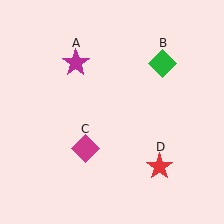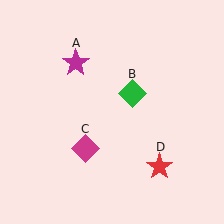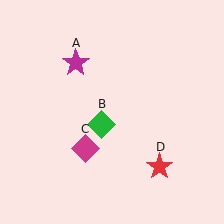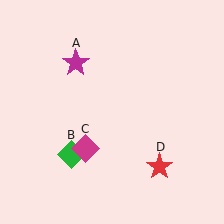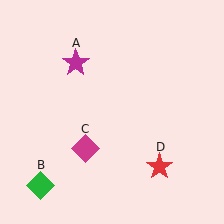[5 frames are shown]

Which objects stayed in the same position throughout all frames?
Magenta star (object A) and magenta diamond (object C) and red star (object D) remained stationary.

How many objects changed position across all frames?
1 object changed position: green diamond (object B).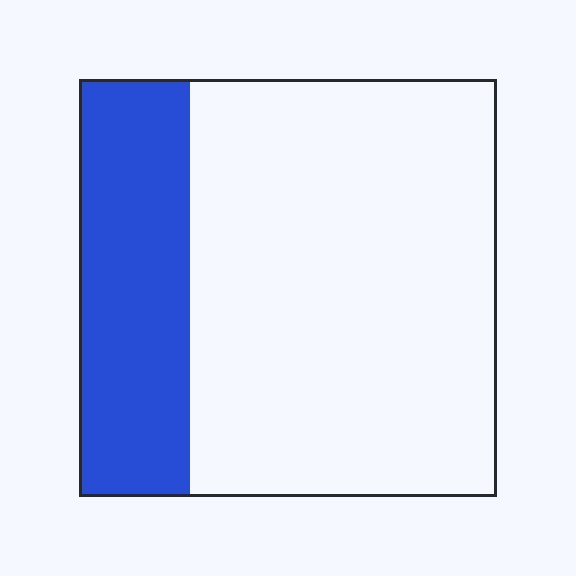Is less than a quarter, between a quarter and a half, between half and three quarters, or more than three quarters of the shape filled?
Between a quarter and a half.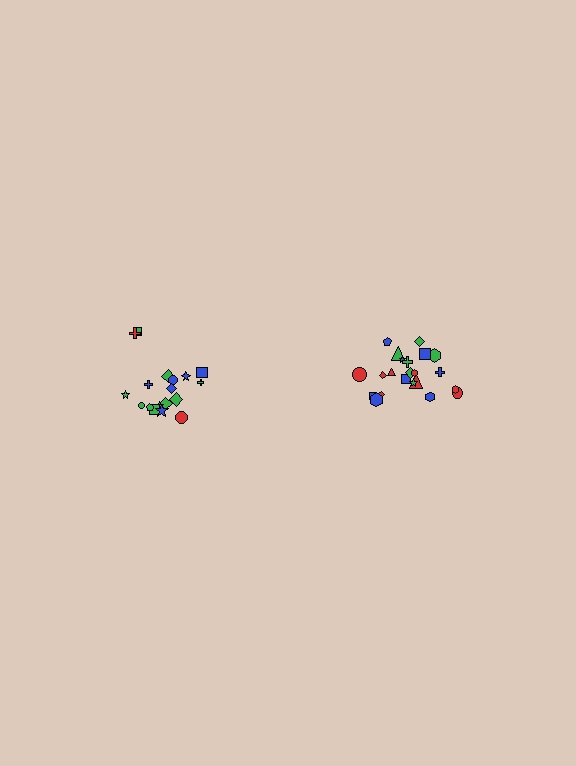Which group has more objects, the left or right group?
The right group.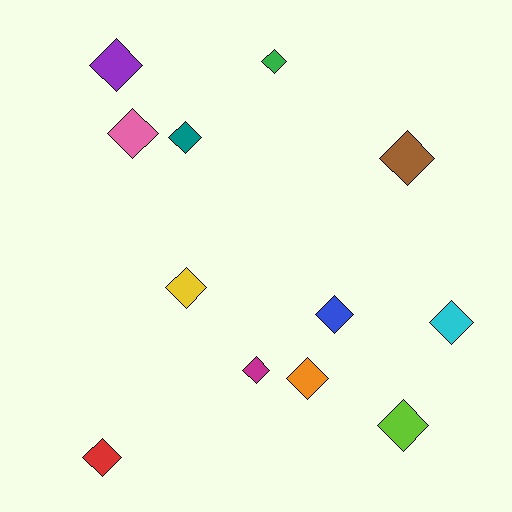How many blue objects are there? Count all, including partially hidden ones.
There is 1 blue object.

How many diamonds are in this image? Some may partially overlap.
There are 12 diamonds.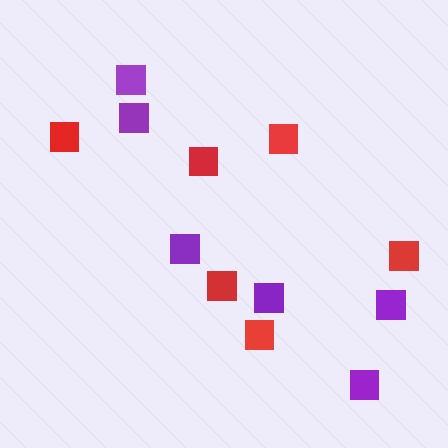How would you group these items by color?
There are 2 groups: one group of red squares (6) and one group of purple squares (6).